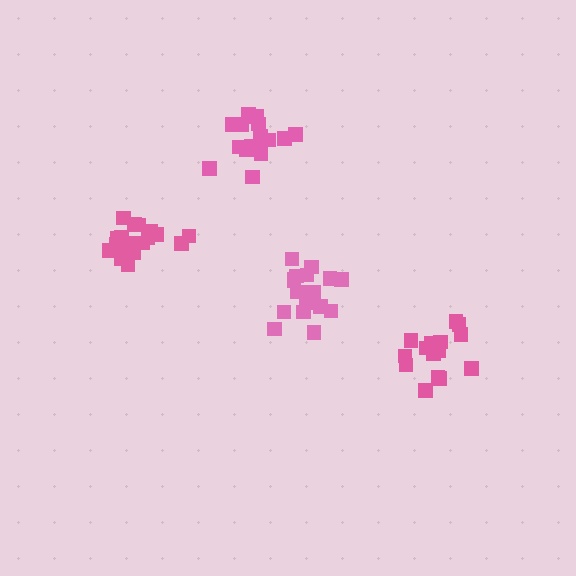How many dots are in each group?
Group 1: 18 dots, Group 2: 17 dots, Group 3: 18 dots, Group 4: 15 dots (68 total).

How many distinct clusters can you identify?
There are 4 distinct clusters.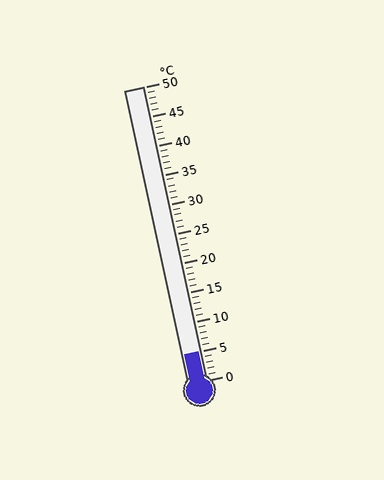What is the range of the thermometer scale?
The thermometer scale ranges from 0°C to 50°C.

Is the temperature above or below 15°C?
The temperature is below 15°C.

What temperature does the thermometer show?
The thermometer shows approximately 5°C.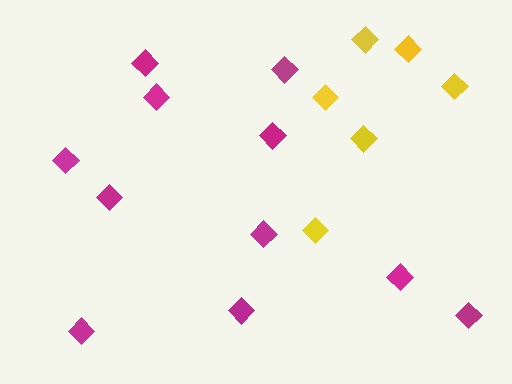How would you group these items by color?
There are 2 groups: one group of yellow diamonds (6) and one group of magenta diamonds (11).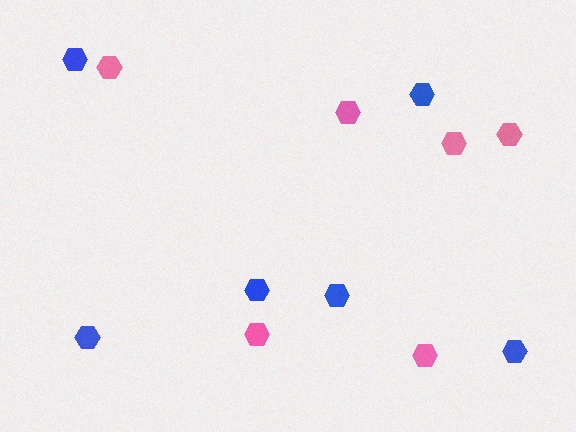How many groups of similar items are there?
There are 2 groups: one group of pink hexagons (6) and one group of blue hexagons (6).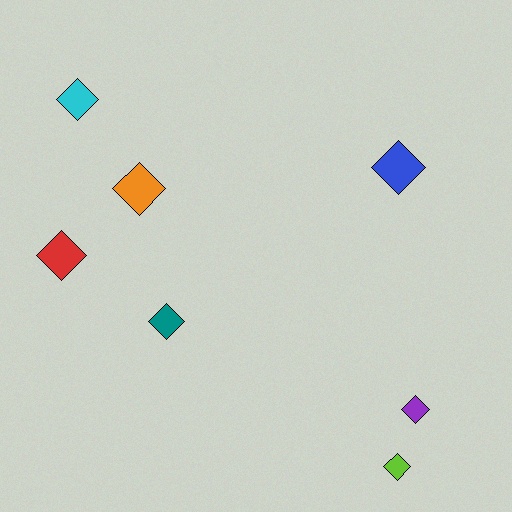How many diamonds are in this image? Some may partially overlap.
There are 7 diamonds.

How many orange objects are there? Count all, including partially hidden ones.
There is 1 orange object.